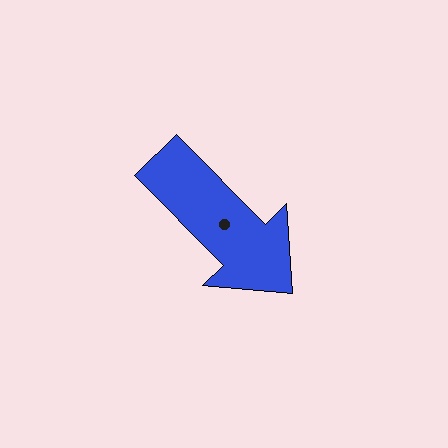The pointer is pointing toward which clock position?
Roughly 5 o'clock.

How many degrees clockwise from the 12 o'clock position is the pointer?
Approximately 135 degrees.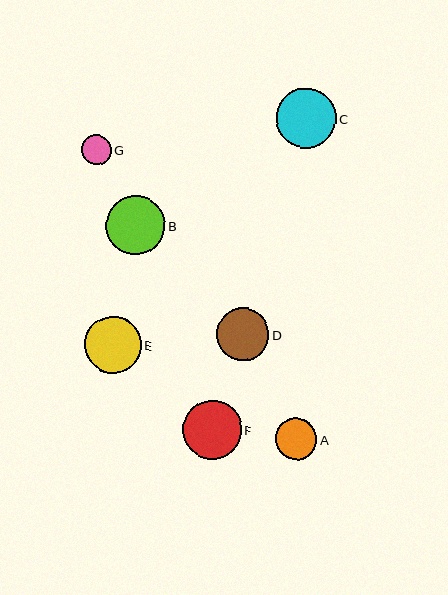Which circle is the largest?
Circle C is the largest with a size of approximately 59 pixels.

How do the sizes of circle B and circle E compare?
Circle B and circle E are approximately the same size.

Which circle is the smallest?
Circle G is the smallest with a size of approximately 29 pixels.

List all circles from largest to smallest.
From largest to smallest: C, B, F, E, D, A, G.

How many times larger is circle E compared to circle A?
Circle E is approximately 1.4 times the size of circle A.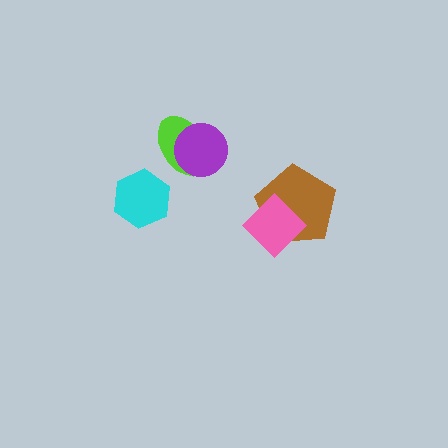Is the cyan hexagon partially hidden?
No, no other shape covers it.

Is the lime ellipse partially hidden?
Yes, it is partially covered by another shape.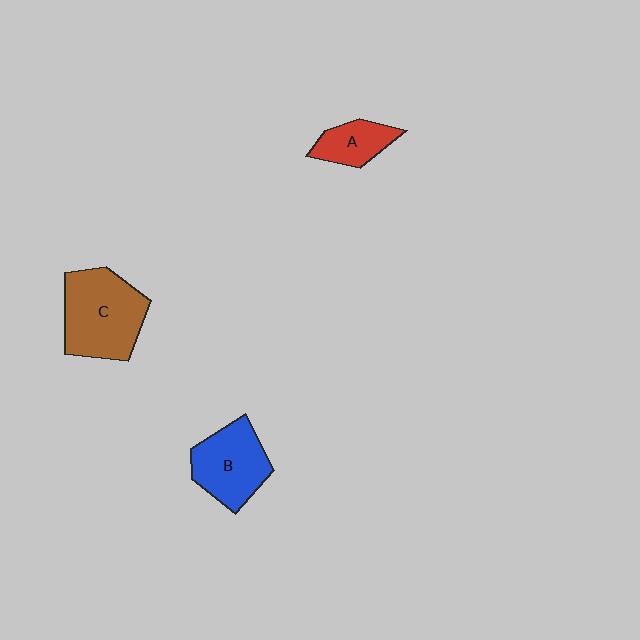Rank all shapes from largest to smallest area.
From largest to smallest: C (brown), B (blue), A (red).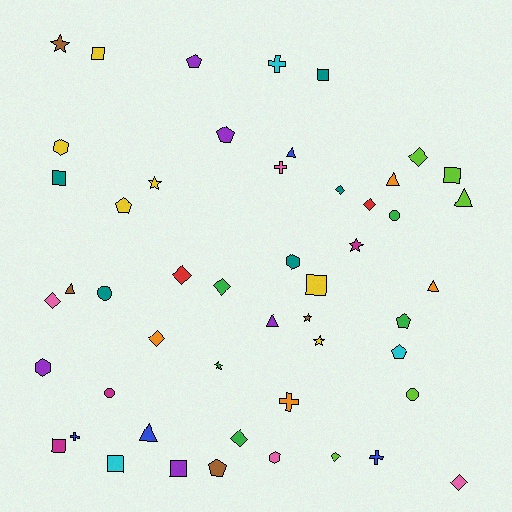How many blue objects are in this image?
There are 4 blue objects.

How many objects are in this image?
There are 50 objects.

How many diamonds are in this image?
There are 10 diamonds.